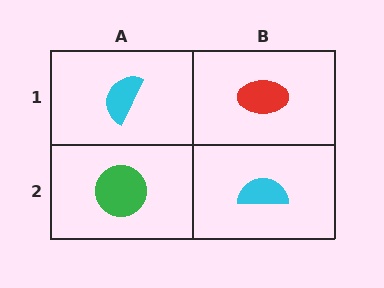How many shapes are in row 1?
2 shapes.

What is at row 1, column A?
A cyan semicircle.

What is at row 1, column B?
A red ellipse.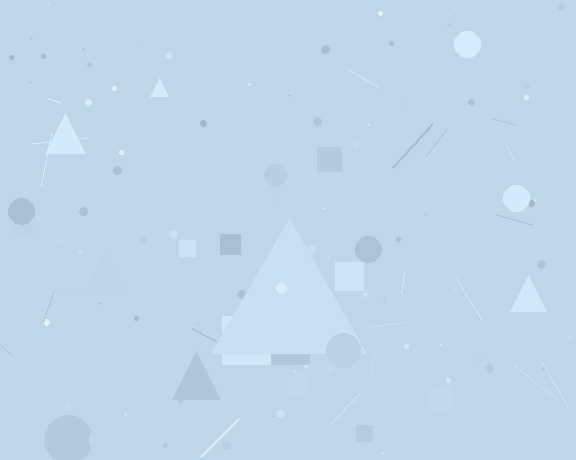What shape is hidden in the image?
A triangle is hidden in the image.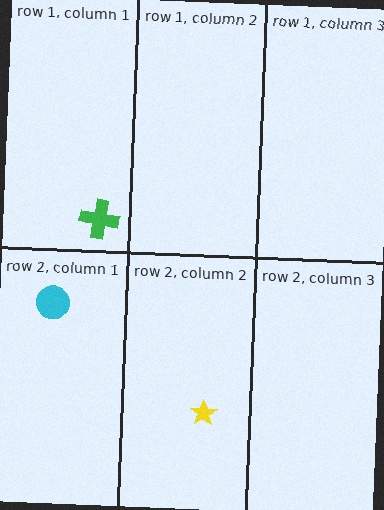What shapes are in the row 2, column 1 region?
The cyan circle.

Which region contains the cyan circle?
The row 2, column 1 region.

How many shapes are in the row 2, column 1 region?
1.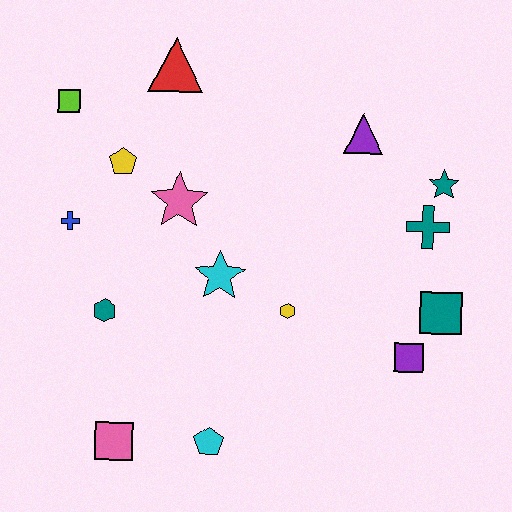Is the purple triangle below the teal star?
No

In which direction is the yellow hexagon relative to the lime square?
The yellow hexagon is to the right of the lime square.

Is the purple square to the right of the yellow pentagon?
Yes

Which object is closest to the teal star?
The teal cross is closest to the teal star.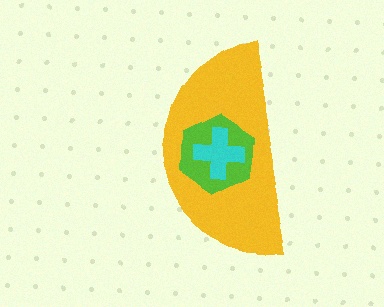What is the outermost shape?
The yellow semicircle.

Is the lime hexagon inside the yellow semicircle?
Yes.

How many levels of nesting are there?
3.